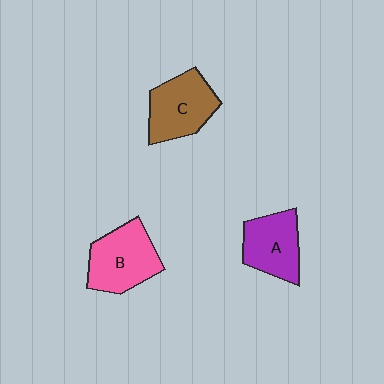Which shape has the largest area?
Shape B (pink).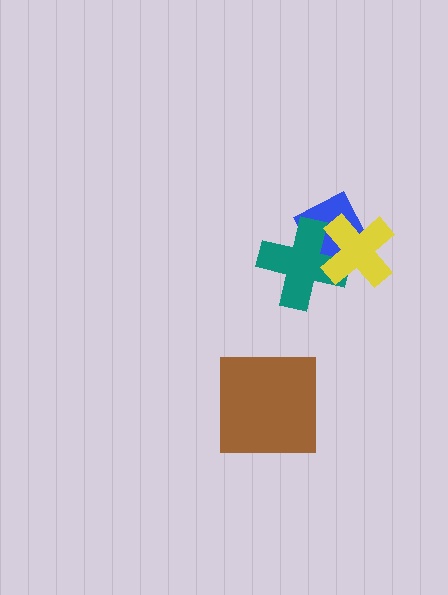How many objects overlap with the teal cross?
2 objects overlap with the teal cross.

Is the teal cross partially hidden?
Yes, it is partially covered by another shape.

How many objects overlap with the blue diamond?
2 objects overlap with the blue diamond.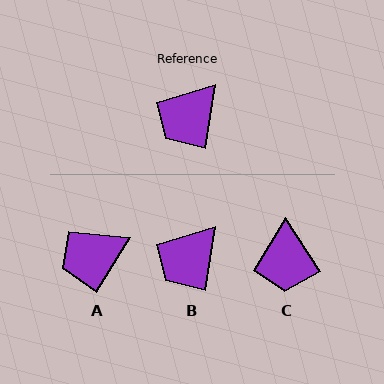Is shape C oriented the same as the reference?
No, it is off by about 42 degrees.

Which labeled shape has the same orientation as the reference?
B.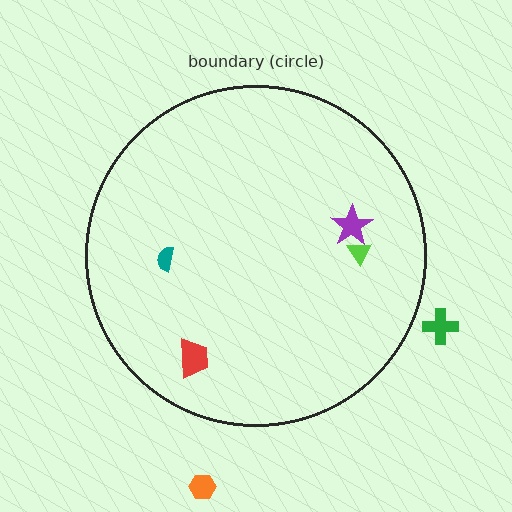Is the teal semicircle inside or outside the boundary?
Inside.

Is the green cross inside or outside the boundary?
Outside.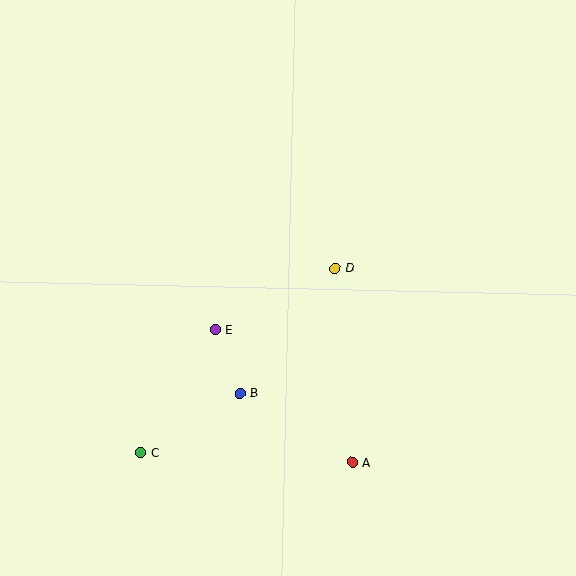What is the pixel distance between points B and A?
The distance between B and A is 132 pixels.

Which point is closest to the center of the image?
Point D at (335, 268) is closest to the center.